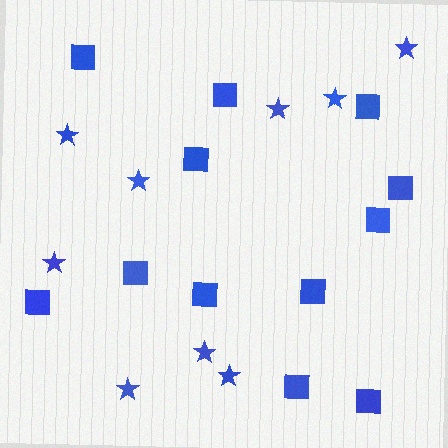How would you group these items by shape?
There are 2 groups: one group of stars (9) and one group of squares (12).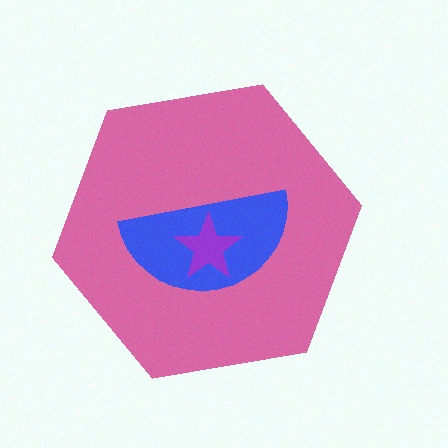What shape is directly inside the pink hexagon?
The blue semicircle.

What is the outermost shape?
The pink hexagon.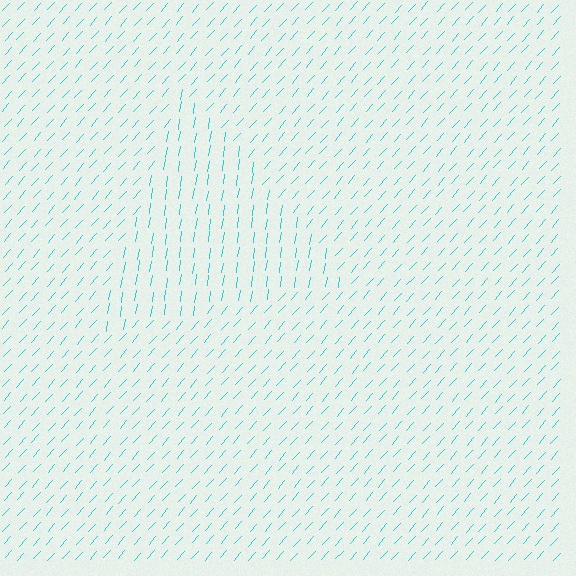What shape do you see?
I see a triangle.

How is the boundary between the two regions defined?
The boundary is defined purely by a change in line orientation (approximately 33 degrees difference). All lines are the same color and thickness.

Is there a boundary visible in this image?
Yes, there is a texture boundary formed by a change in line orientation.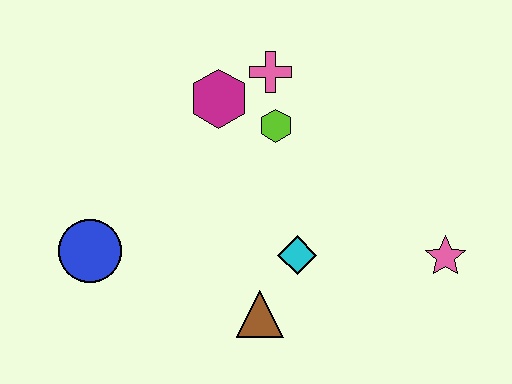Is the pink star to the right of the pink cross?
Yes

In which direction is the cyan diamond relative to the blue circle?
The cyan diamond is to the right of the blue circle.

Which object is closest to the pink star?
The cyan diamond is closest to the pink star.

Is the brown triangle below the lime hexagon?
Yes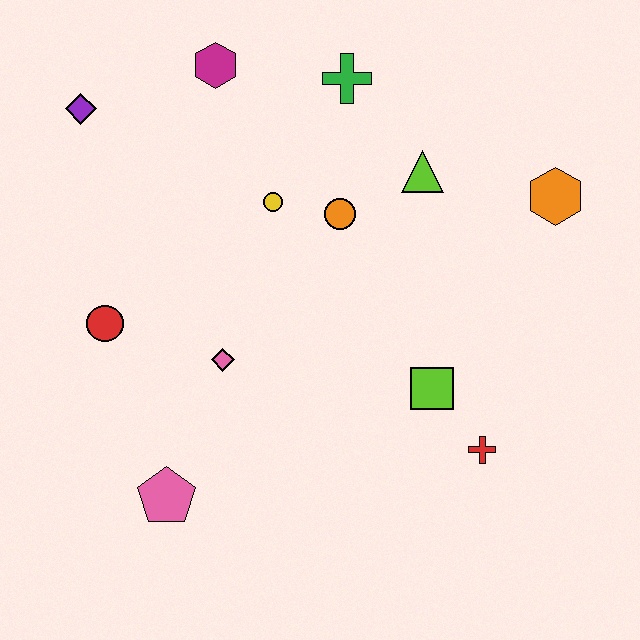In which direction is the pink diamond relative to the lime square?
The pink diamond is to the left of the lime square.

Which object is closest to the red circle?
The pink diamond is closest to the red circle.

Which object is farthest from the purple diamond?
The red cross is farthest from the purple diamond.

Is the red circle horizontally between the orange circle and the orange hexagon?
No